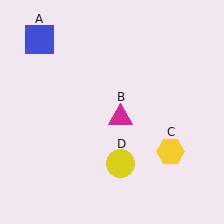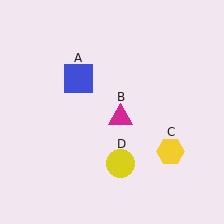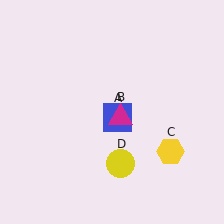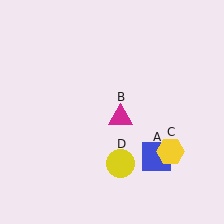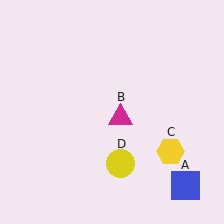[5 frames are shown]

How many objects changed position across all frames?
1 object changed position: blue square (object A).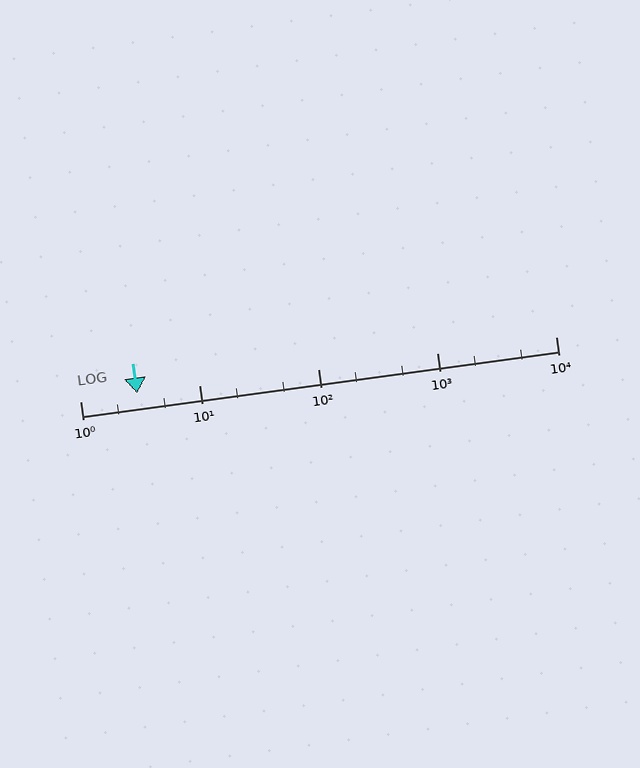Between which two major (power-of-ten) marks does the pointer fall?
The pointer is between 1 and 10.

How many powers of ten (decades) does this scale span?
The scale spans 4 decades, from 1 to 10000.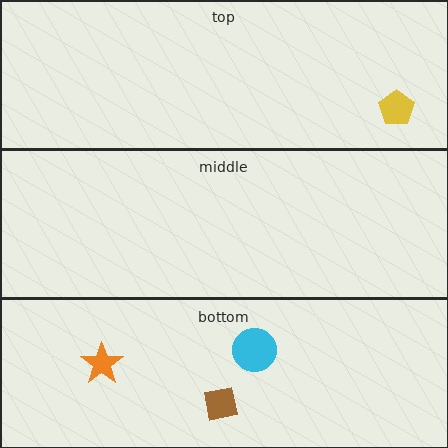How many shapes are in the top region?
1.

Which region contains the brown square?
The bottom region.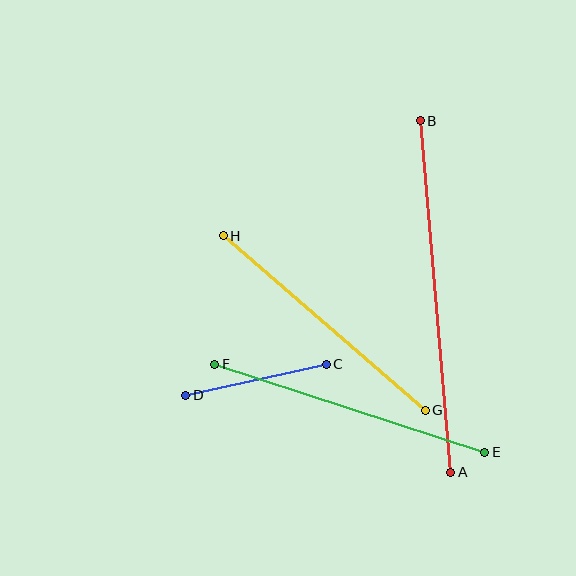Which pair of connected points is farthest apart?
Points A and B are farthest apart.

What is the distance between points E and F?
The distance is approximately 284 pixels.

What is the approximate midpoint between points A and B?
The midpoint is at approximately (436, 297) pixels.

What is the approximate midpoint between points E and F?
The midpoint is at approximately (350, 408) pixels.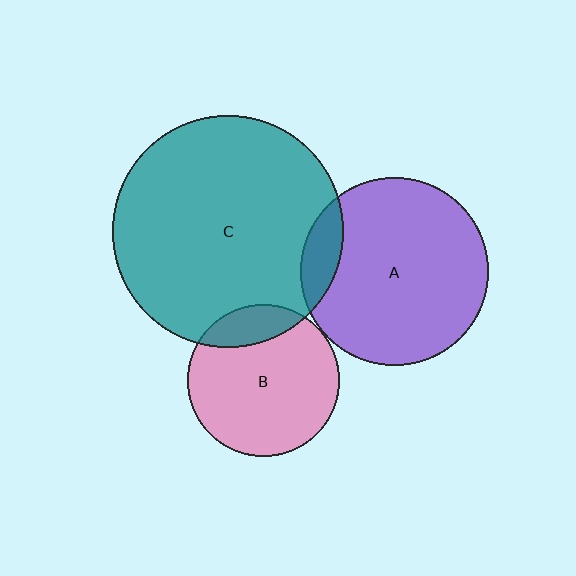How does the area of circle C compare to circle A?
Approximately 1.5 times.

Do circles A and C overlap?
Yes.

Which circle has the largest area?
Circle C (teal).